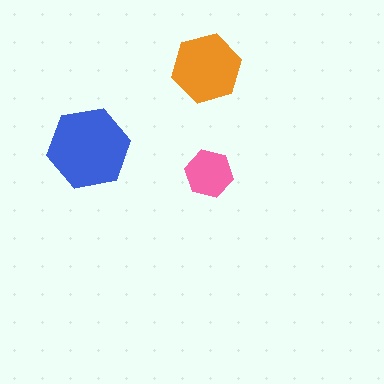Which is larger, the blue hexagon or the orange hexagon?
The blue one.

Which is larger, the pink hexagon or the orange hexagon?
The orange one.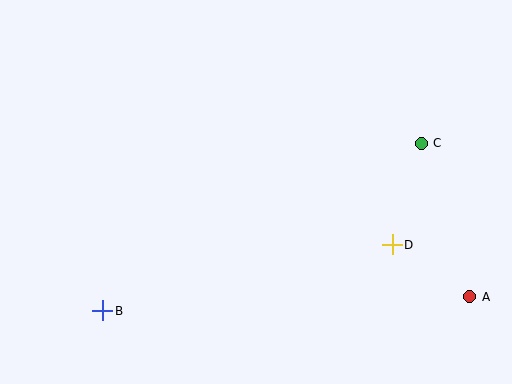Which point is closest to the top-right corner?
Point C is closest to the top-right corner.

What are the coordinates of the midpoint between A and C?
The midpoint between A and C is at (445, 220).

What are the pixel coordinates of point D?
Point D is at (392, 245).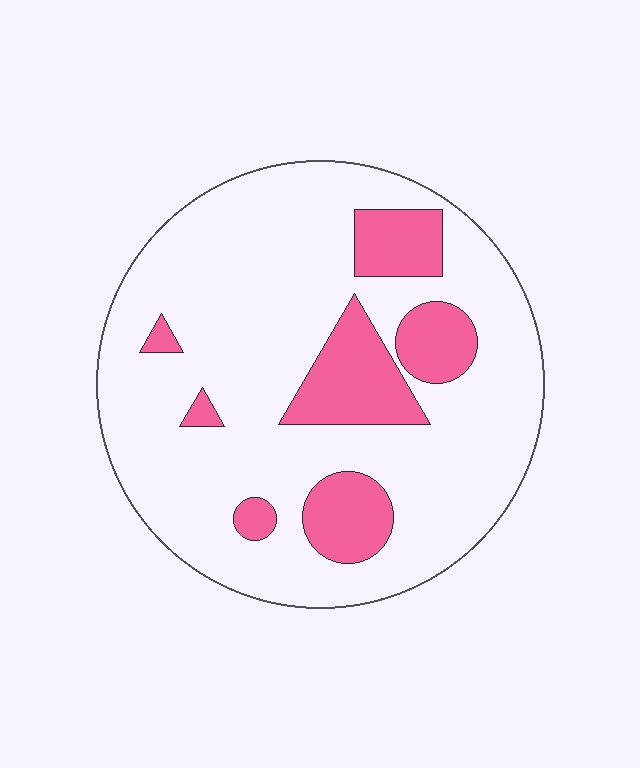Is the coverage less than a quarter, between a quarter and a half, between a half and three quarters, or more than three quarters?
Less than a quarter.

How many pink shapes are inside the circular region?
7.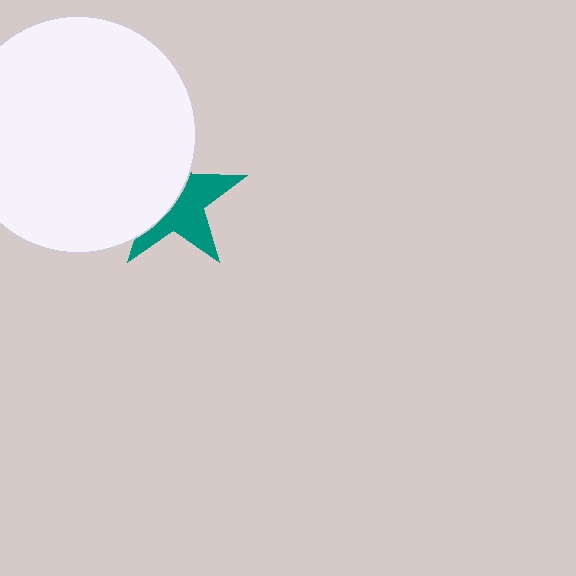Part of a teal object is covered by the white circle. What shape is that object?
It is a star.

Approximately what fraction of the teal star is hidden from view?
Roughly 49% of the teal star is hidden behind the white circle.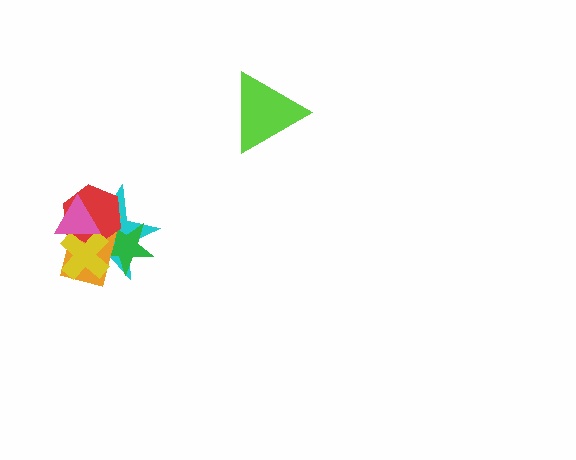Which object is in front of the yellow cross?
The pink triangle is in front of the yellow cross.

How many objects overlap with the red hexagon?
5 objects overlap with the red hexagon.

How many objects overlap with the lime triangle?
0 objects overlap with the lime triangle.